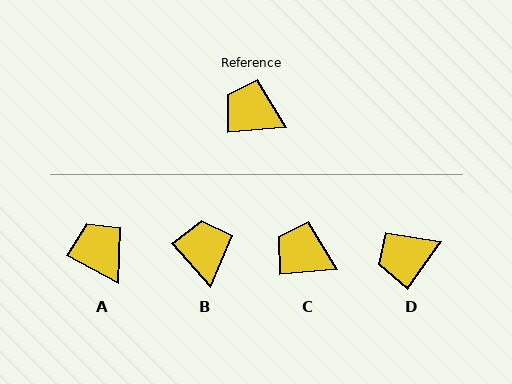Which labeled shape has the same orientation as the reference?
C.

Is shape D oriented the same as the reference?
No, it is off by about 50 degrees.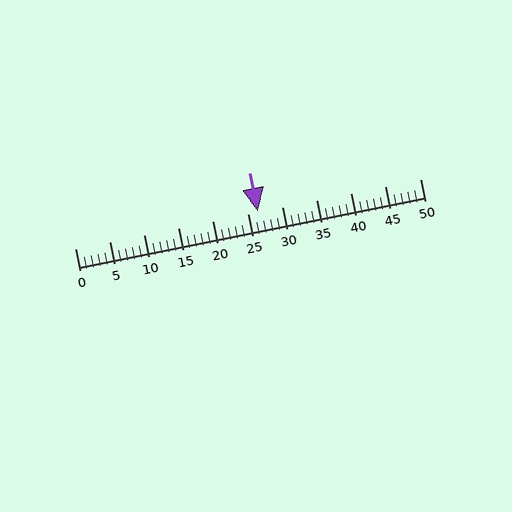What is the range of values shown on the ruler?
The ruler shows values from 0 to 50.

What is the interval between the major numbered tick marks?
The major tick marks are spaced 5 units apart.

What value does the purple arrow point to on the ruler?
The purple arrow points to approximately 26.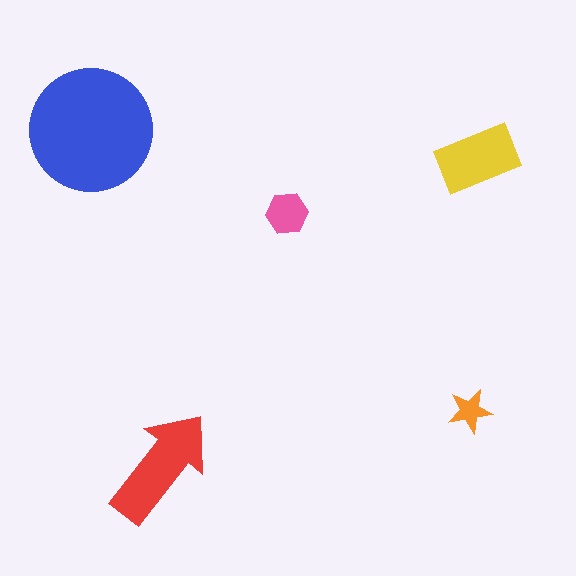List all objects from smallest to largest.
The orange star, the pink hexagon, the yellow rectangle, the red arrow, the blue circle.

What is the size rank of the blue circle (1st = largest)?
1st.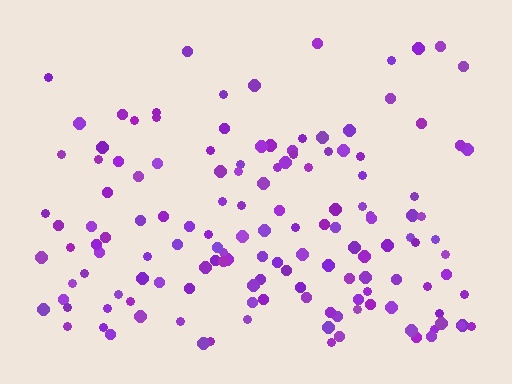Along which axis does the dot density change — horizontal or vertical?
Vertical.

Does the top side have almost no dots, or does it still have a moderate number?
Still a moderate number, just noticeably fewer than the bottom.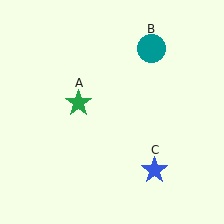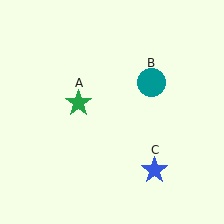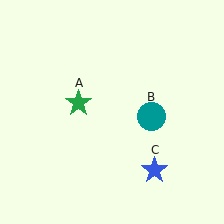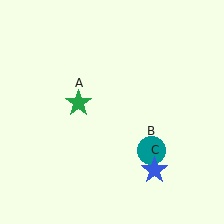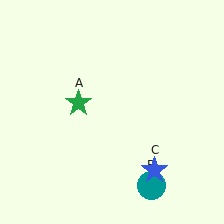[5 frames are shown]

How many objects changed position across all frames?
1 object changed position: teal circle (object B).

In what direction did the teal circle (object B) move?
The teal circle (object B) moved down.